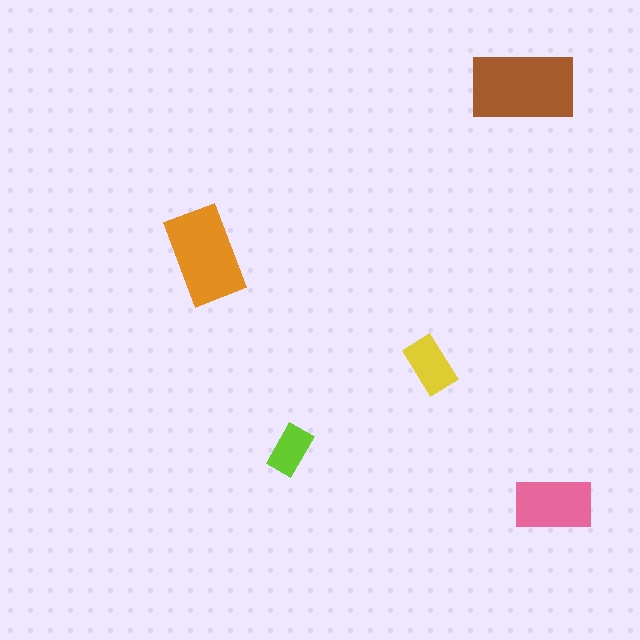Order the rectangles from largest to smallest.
the brown one, the orange one, the pink one, the yellow one, the lime one.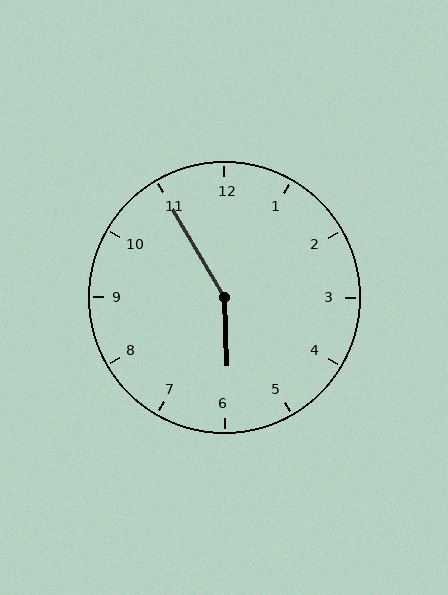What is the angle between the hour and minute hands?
Approximately 152 degrees.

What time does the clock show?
5:55.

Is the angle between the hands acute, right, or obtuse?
It is obtuse.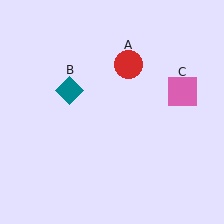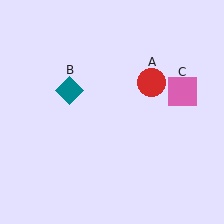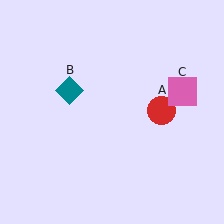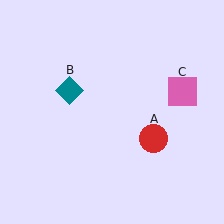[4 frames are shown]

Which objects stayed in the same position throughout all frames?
Teal diamond (object B) and pink square (object C) remained stationary.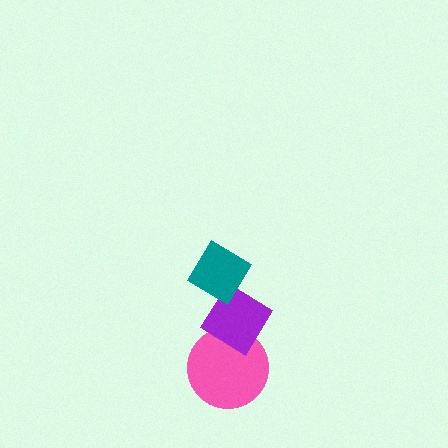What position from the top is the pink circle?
The pink circle is 3rd from the top.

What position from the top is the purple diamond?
The purple diamond is 2nd from the top.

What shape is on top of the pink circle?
The purple diamond is on top of the pink circle.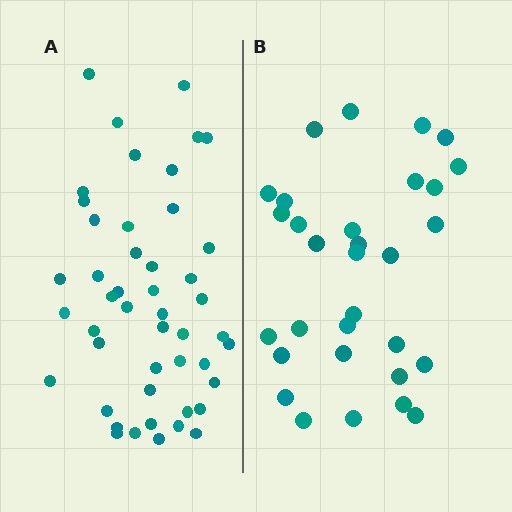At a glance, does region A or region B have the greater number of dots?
Region A (the left region) has more dots.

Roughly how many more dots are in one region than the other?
Region A has approximately 15 more dots than region B.